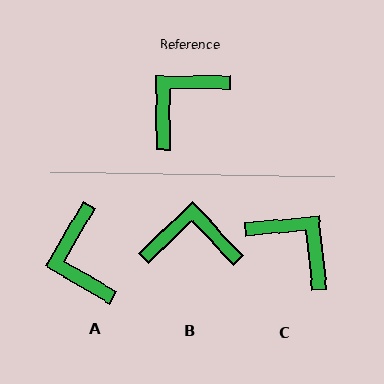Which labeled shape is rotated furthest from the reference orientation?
C, about 85 degrees away.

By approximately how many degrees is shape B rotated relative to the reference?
Approximately 47 degrees clockwise.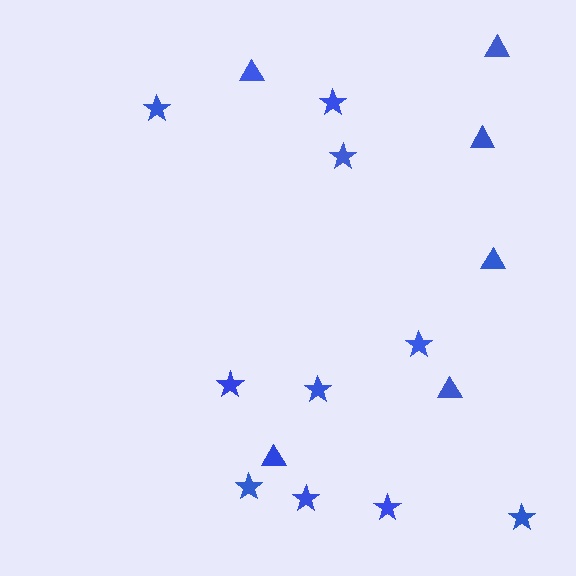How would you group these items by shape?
There are 2 groups: one group of triangles (6) and one group of stars (10).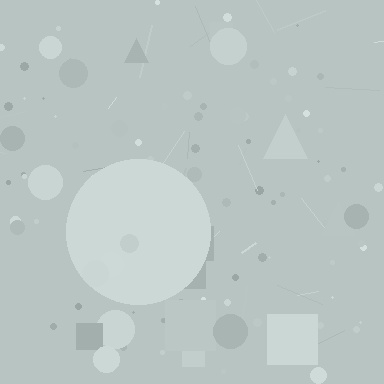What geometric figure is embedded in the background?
A circle is embedded in the background.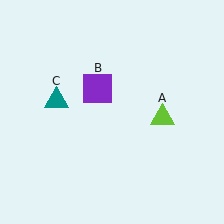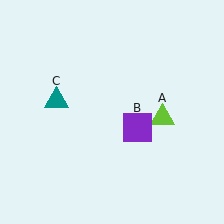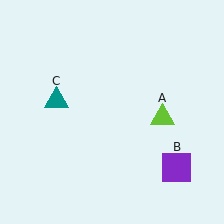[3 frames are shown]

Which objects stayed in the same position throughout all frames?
Lime triangle (object A) and teal triangle (object C) remained stationary.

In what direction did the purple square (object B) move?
The purple square (object B) moved down and to the right.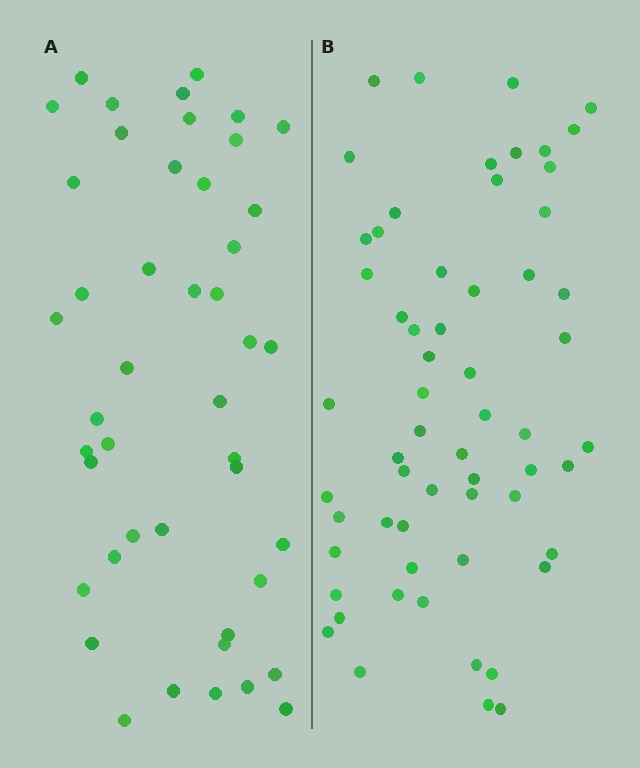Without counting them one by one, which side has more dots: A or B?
Region B (the right region) has more dots.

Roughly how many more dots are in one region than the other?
Region B has approximately 15 more dots than region A.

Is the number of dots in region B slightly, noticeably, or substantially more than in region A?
Region B has noticeably more, but not dramatically so. The ratio is roughly 1.3 to 1.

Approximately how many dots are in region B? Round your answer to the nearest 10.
About 60 dots.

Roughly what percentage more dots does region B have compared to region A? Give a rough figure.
About 35% more.